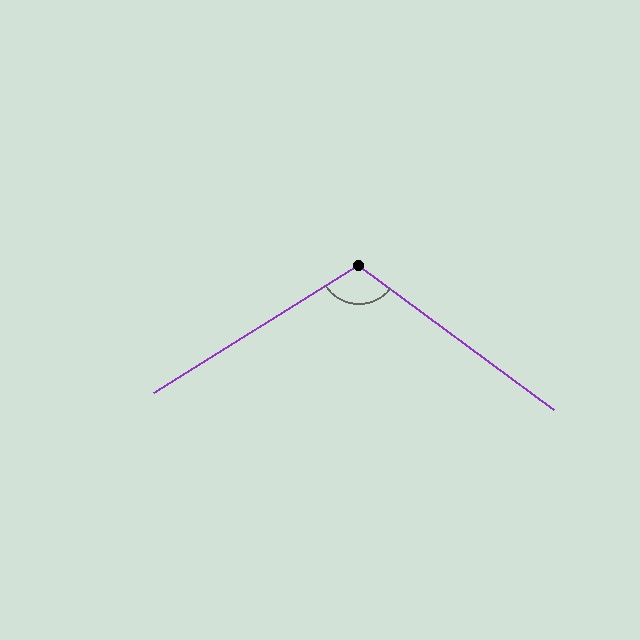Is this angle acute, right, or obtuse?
It is obtuse.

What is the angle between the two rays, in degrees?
Approximately 112 degrees.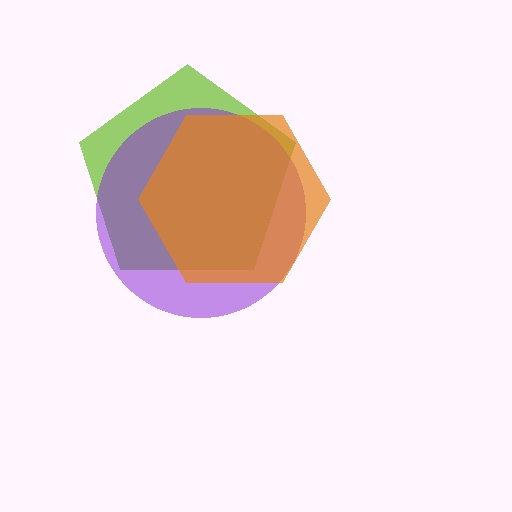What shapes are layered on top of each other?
The layered shapes are: a lime pentagon, a purple circle, an orange hexagon.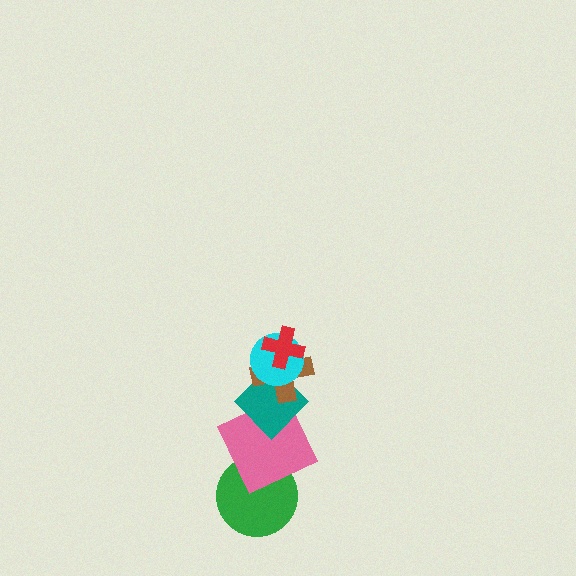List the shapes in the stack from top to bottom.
From top to bottom: the red cross, the cyan circle, the brown cross, the teal diamond, the pink square, the green circle.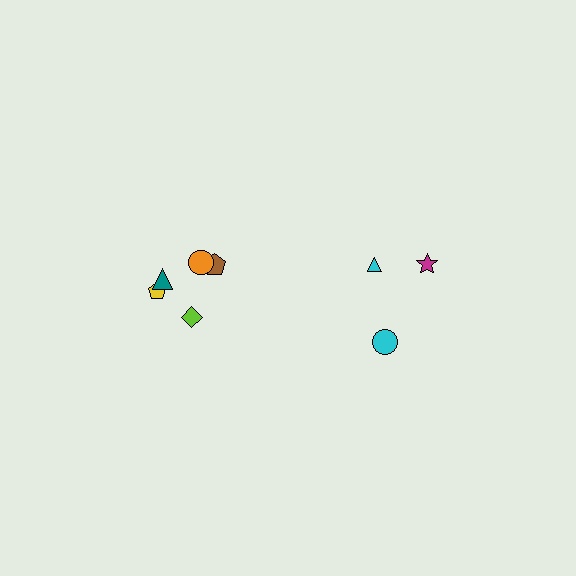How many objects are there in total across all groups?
There are 8 objects.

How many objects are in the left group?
There are 5 objects.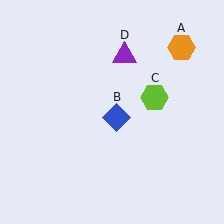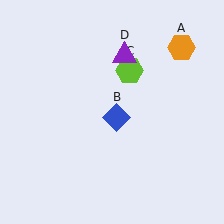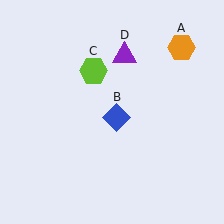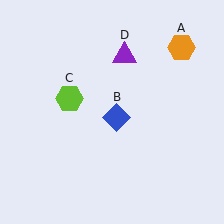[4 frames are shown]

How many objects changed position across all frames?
1 object changed position: lime hexagon (object C).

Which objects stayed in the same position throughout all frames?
Orange hexagon (object A) and blue diamond (object B) and purple triangle (object D) remained stationary.